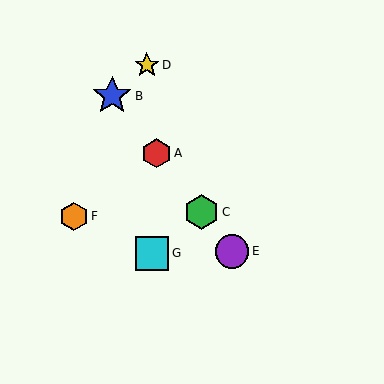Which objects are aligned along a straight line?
Objects A, B, C, E are aligned along a straight line.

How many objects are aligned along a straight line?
4 objects (A, B, C, E) are aligned along a straight line.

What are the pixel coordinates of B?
Object B is at (112, 96).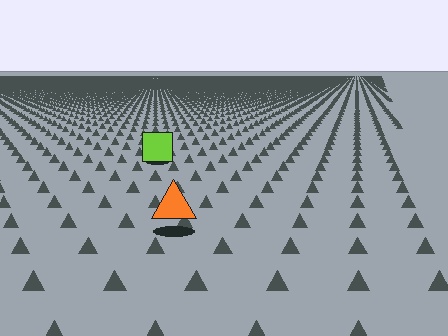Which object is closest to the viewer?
The orange triangle is closest. The texture marks near it are larger and more spread out.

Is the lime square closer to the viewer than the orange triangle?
No. The orange triangle is closer — you can tell from the texture gradient: the ground texture is coarser near it.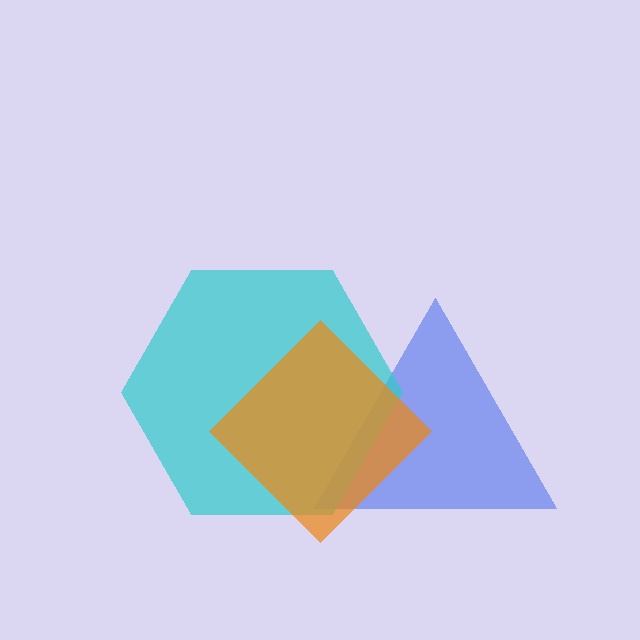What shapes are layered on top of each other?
The layered shapes are: a blue triangle, a cyan hexagon, an orange diamond.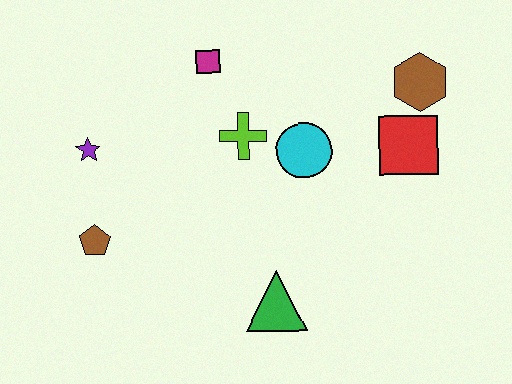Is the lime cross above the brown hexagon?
No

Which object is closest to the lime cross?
The cyan circle is closest to the lime cross.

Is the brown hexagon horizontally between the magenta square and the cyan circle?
No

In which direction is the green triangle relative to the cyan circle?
The green triangle is below the cyan circle.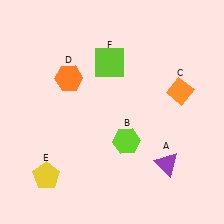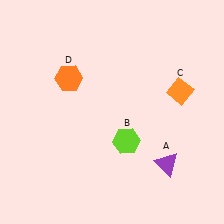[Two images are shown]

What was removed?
The yellow pentagon (E), the lime square (F) were removed in Image 2.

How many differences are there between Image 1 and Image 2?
There are 2 differences between the two images.